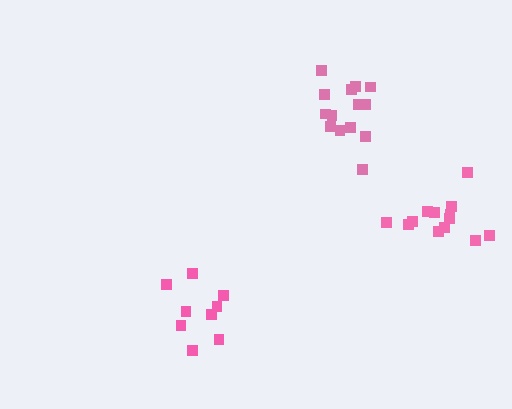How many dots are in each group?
Group 1: 14 dots, Group 2: 9 dots, Group 3: 13 dots (36 total).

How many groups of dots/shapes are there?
There are 3 groups.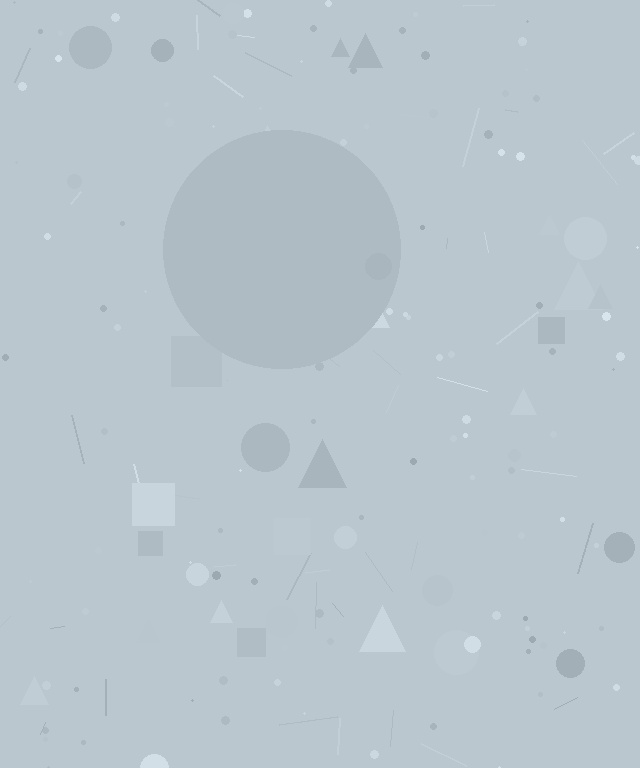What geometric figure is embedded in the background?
A circle is embedded in the background.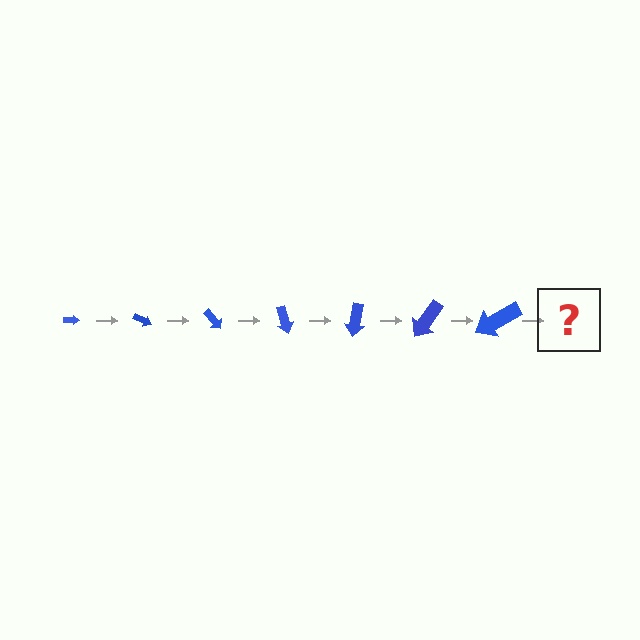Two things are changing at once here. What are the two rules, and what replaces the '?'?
The two rules are that the arrow grows larger each step and it rotates 25 degrees each step. The '?' should be an arrow, larger than the previous one and rotated 175 degrees from the start.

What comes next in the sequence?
The next element should be an arrow, larger than the previous one and rotated 175 degrees from the start.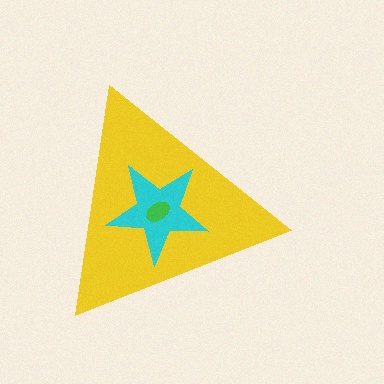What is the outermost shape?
The yellow triangle.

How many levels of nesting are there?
3.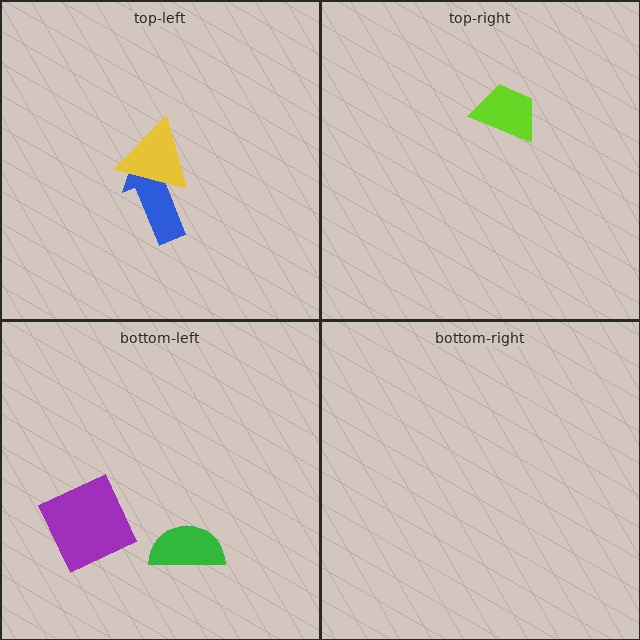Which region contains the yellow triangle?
The top-left region.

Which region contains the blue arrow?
The top-left region.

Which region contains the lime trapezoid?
The top-right region.